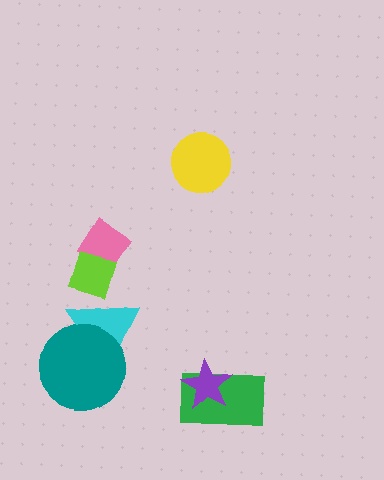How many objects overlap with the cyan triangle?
2 objects overlap with the cyan triangle.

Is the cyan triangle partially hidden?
Yes, it is partially covered by another shape.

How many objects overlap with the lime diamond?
2 objects overlap with the lime diamond.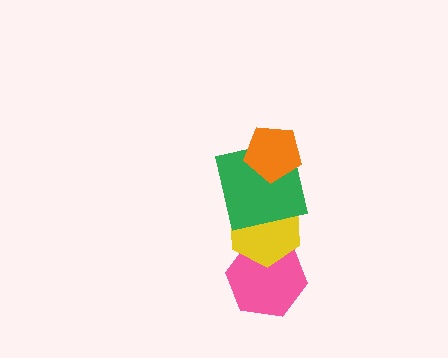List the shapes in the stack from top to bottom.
From top to bottom: the orange pentagon, the green square, the yellow hexagon, the pink hexagon.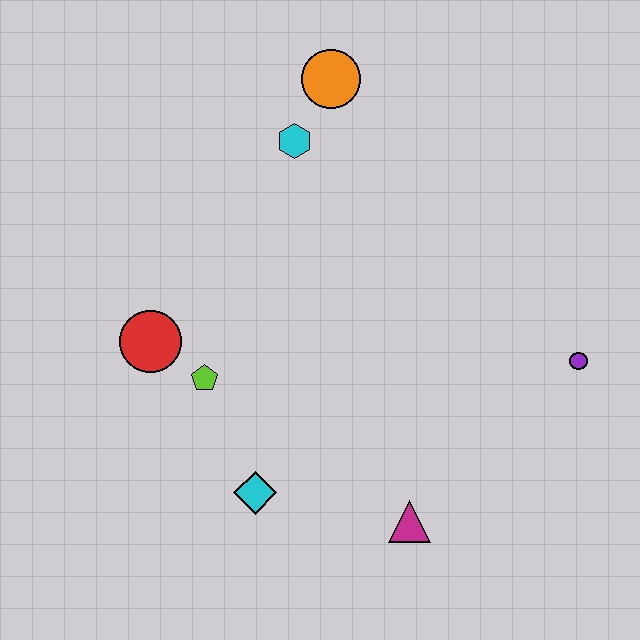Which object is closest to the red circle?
The lime pentagon is closest to the red circle.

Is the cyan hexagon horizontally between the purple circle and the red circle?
Yes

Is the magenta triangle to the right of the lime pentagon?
Yes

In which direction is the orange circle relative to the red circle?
The orange circle is above the red circle.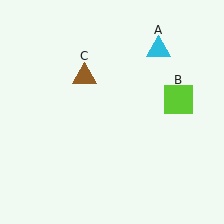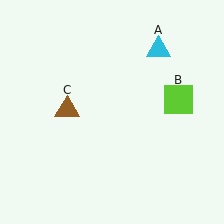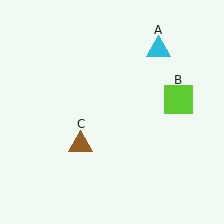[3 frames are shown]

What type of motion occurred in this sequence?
The brown triangle (object C) rotated counterclockwise around the center of the scene.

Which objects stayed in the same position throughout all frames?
Cyan triangle (object A) and lime square (object B) remained stationary.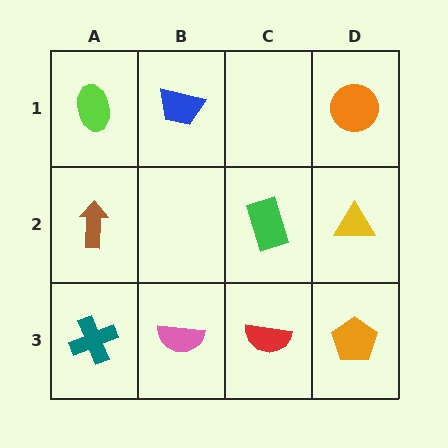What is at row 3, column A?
A teal cross.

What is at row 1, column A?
A lime ellipse.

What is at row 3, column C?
A red semicircle.